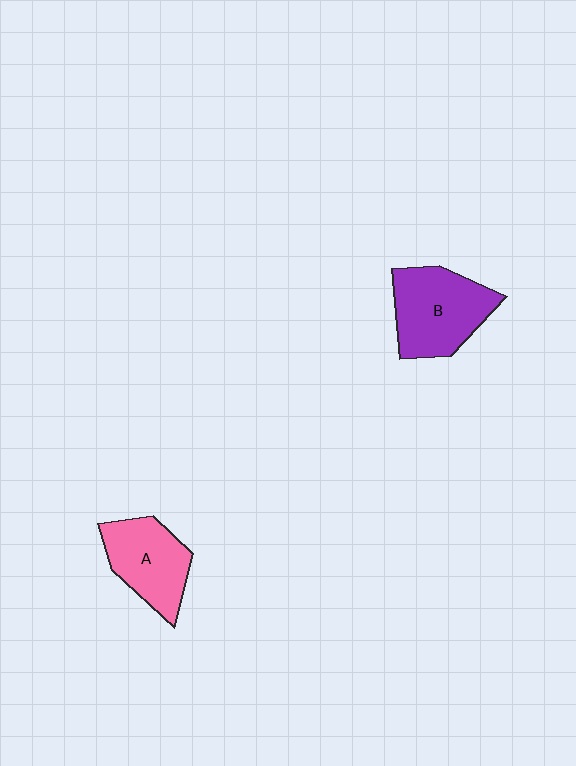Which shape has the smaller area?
Shape A (pink).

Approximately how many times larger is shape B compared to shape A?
Approximately 1.2 times.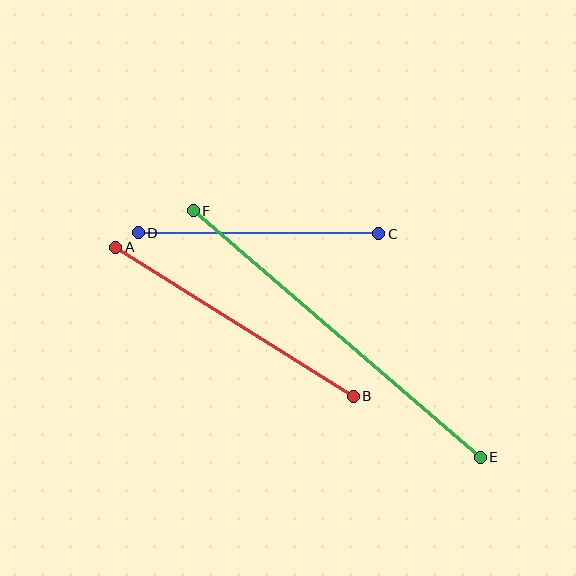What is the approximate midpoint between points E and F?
The midpoint is at approximately (337, 334) pixels.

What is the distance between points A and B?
The distance is approximately 280 pixels.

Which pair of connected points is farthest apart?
Points E and F are farthest apart.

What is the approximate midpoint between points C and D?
The midpoint is at approximately (259, 233) pixels.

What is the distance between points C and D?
The distance is approximately 241 pixels.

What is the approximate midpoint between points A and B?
The midpoint is at approximately (234, 322) pixels.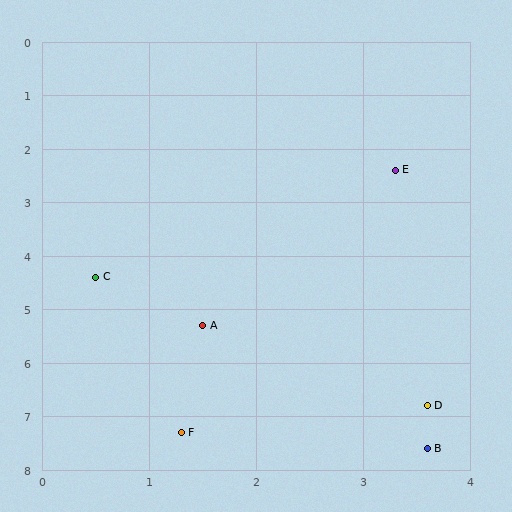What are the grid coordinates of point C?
Point C is at approximately (0.5, 4.4).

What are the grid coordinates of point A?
Point A is at approximately (1.5, 5.3).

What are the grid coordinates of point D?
Point D is at approximately (3.6, 6.8).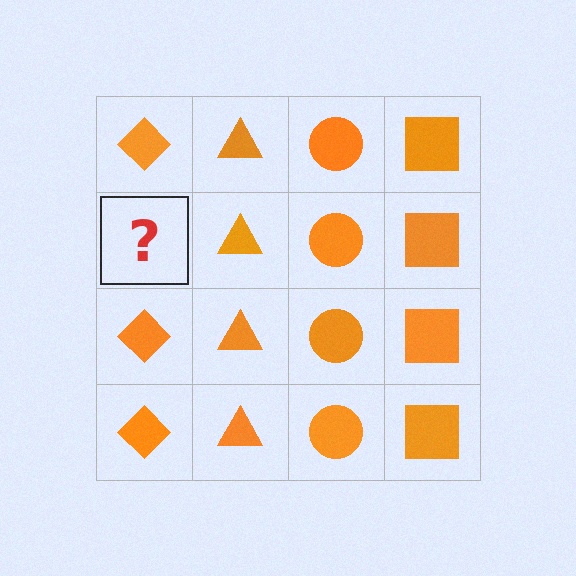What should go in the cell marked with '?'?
The missing cell should contain an orange diamond.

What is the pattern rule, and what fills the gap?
The rule is that each column has a consistent shape. The gap should be filled with an orange diamond.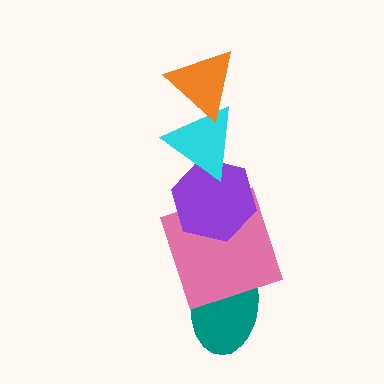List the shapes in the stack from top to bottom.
From top to bottom: the orange triangle, the cyan triangle, the purple hexagon, the pink square, the teal ellipse.